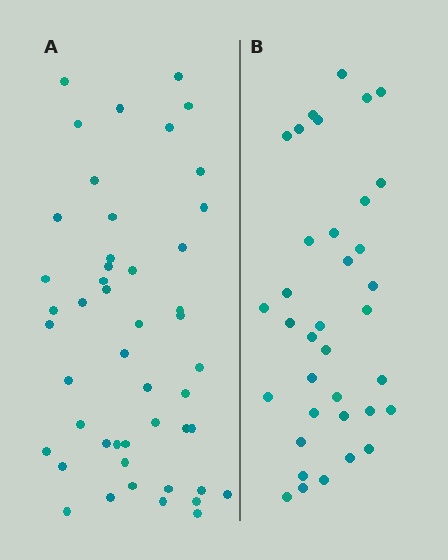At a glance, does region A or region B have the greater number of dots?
Region A (the left region) has more dots.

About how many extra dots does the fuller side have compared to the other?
Region A has roughly 12 or so more dots than region B.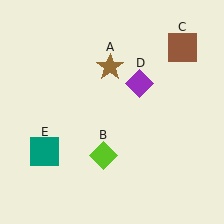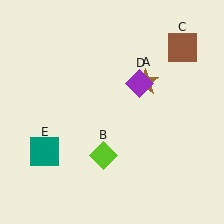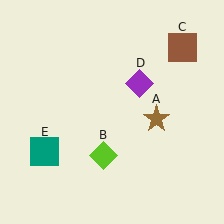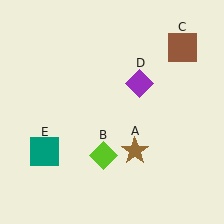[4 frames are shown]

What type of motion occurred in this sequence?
The brown star (object A) rotated clockwise around the center of the scene.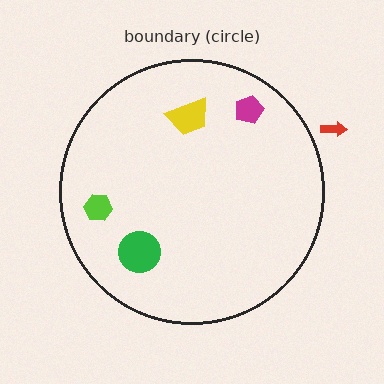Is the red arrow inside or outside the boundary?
Outside.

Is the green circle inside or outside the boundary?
Inside.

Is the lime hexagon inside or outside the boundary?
Inside.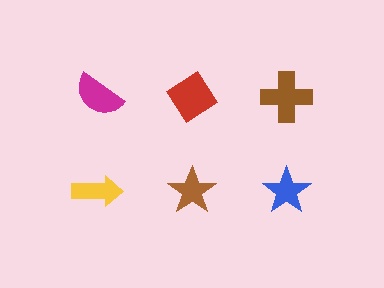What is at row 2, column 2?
A brown star.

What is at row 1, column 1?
A magenta semicircle.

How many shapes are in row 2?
3 shapes.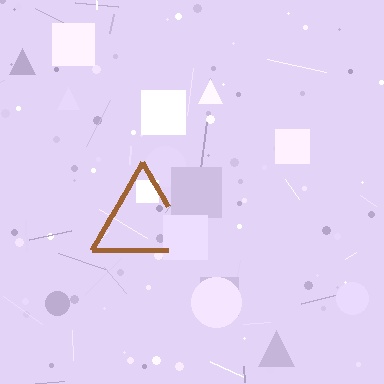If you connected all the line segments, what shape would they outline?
They would outline a triangle.